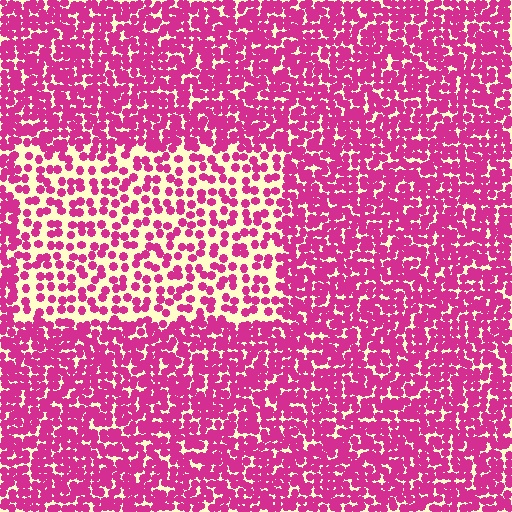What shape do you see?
I see a rectangle.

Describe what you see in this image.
The image contains small magenta elements arranged at two different densities. A rectangle-shaped region is visible where the elements are less densely packed than the surrounding area.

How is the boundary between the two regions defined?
The boundary is defined by a change in element density (approximately 2.0x ratio). All elements are the same color, size, and shape.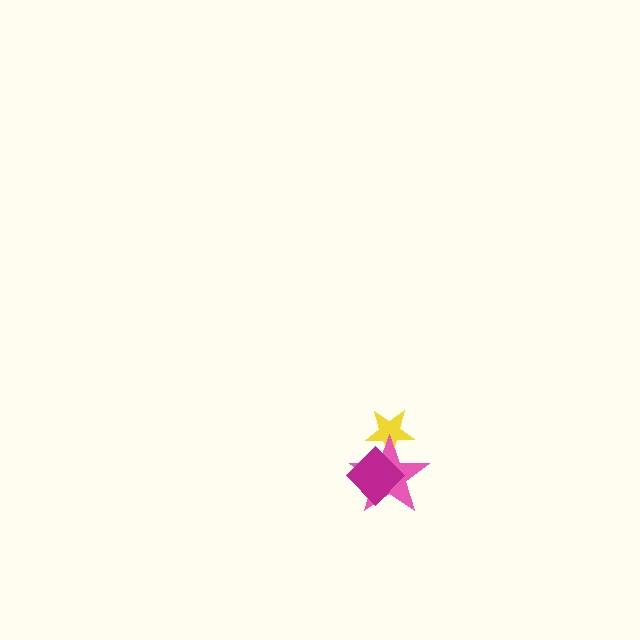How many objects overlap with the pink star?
2 objects overlap with the pink star.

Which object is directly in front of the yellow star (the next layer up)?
The pink star is directly in front of the yellow star.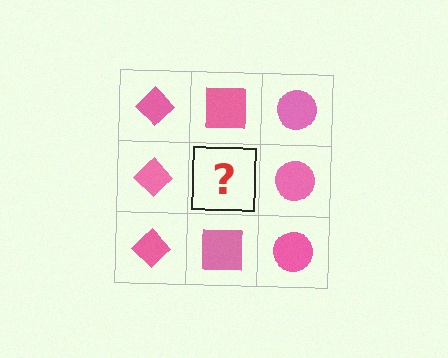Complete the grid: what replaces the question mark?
The question mark should be replaced with a pink square.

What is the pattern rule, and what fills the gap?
The rule is that each column has a consistent shape. The gap should be filled with a pink square.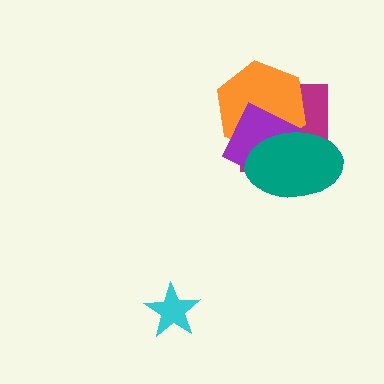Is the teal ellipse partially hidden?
No, no other shape covers it.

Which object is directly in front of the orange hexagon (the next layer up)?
The purple diamond is directly in front of the orange hexagon.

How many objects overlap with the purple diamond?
3 objects overlap with the purple diamond.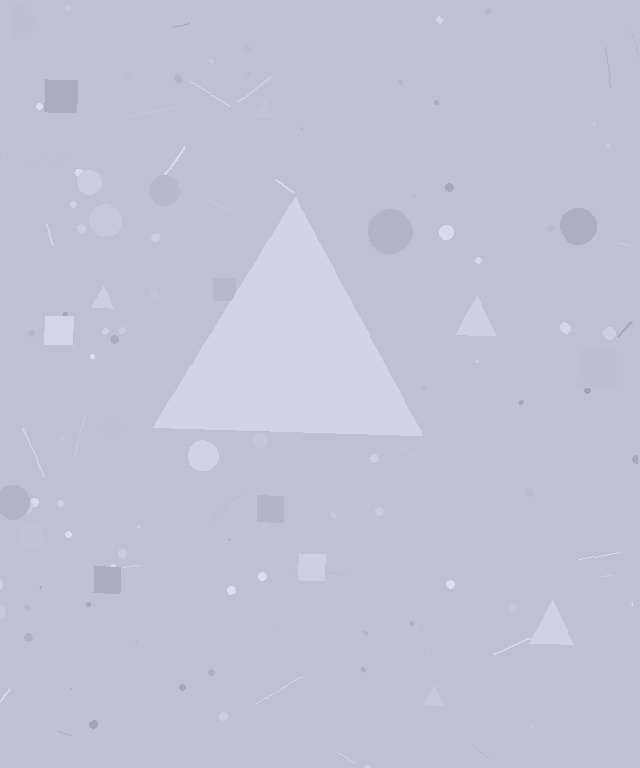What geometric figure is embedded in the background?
A triangle is embedded in the background.